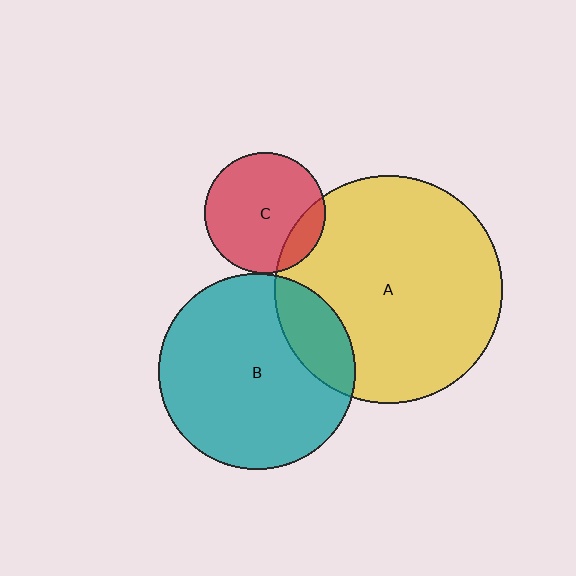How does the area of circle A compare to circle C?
Approximately 3.5 times.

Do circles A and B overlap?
Yes.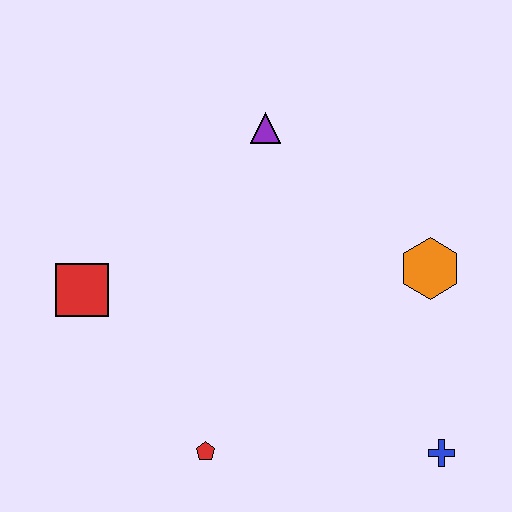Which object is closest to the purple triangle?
The orange hexagon is closest to the purple triangle.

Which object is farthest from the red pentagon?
The purple triangle is farthest from the red pentagon.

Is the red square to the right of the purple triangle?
No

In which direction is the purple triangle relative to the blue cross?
The purple triangle is above the blue cross.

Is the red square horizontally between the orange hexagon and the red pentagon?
No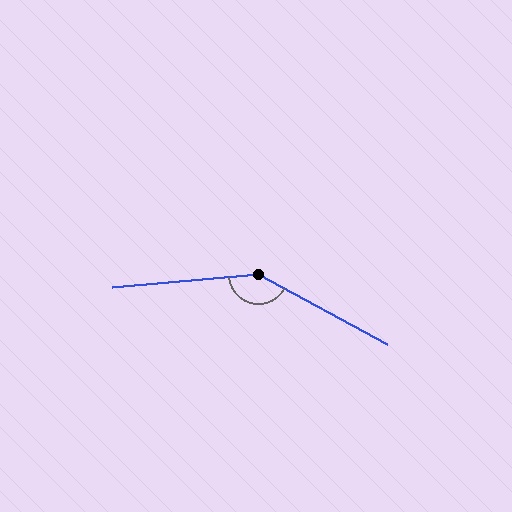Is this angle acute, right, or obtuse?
It is obtuse.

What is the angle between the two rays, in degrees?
Approximately 147 degrees.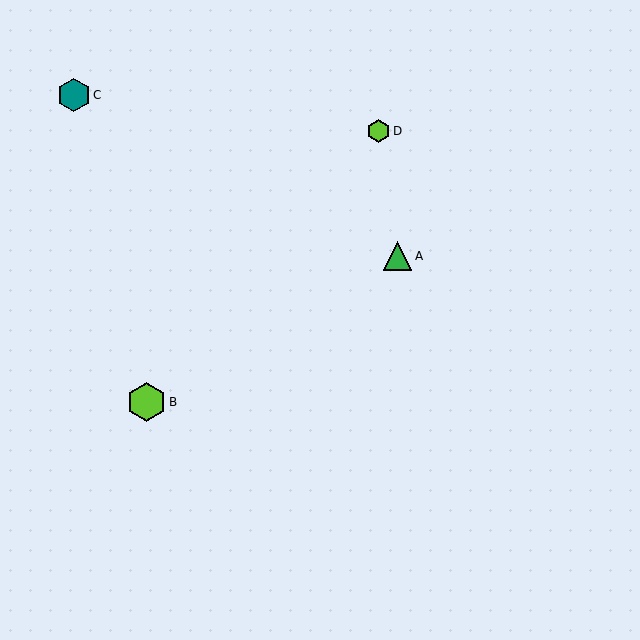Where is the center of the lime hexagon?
The center of the lime hexagon is at (378, 131).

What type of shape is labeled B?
Shape B is a lime hexagon.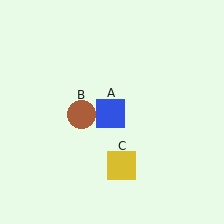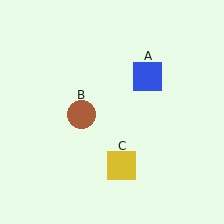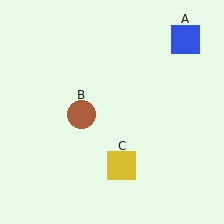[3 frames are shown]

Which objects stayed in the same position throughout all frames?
Brown circle (object B) and yellow square (object C) remained stationary.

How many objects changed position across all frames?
1 object changed position: blue square (object A).